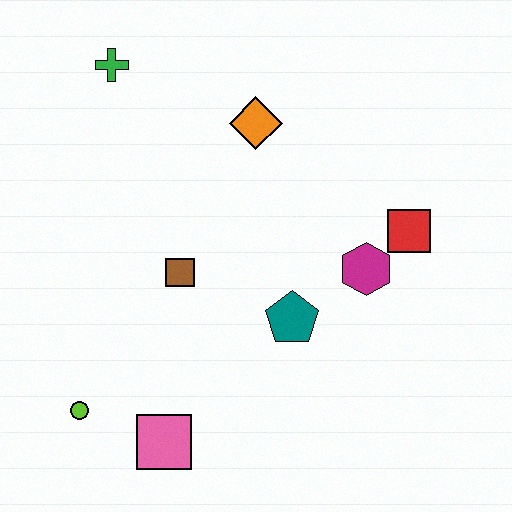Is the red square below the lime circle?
No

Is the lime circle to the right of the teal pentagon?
No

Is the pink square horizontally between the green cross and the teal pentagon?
Yes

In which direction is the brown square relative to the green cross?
The brown square is below the green cross.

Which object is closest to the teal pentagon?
The magenta hexagon is closest to the teal pentagon.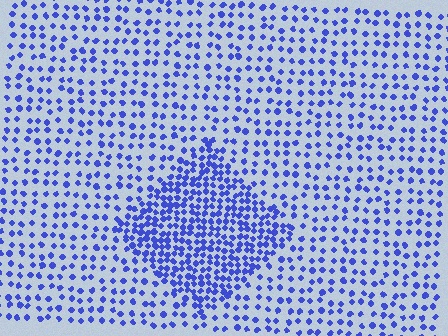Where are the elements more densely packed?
The elements are more densely packed inside the diamond boundary.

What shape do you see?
I see a diamond.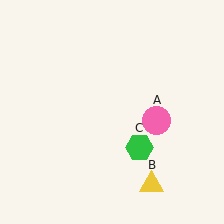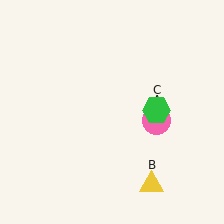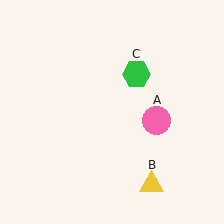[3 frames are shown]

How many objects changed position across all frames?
1 object changed position: green hexagon (object C).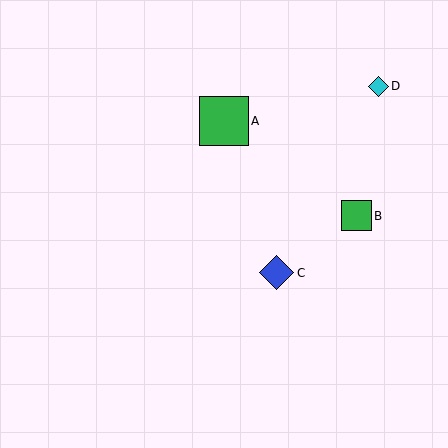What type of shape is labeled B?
Shape B is a green square.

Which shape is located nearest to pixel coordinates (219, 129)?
The green square (labeled A) at (224, 121) is nearest to that location.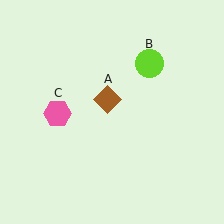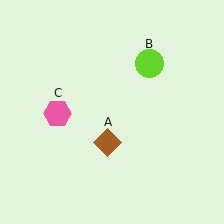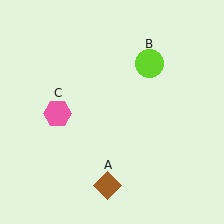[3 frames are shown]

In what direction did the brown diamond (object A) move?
The brown diamond (object A) moved down.